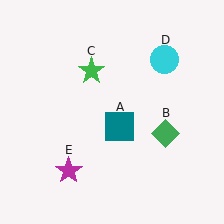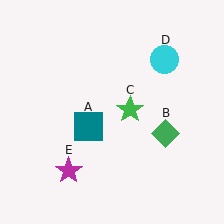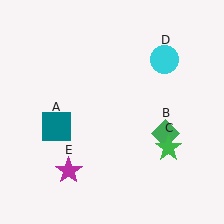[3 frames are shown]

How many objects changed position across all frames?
2 objects changed position: teal square (object A), green star (object C).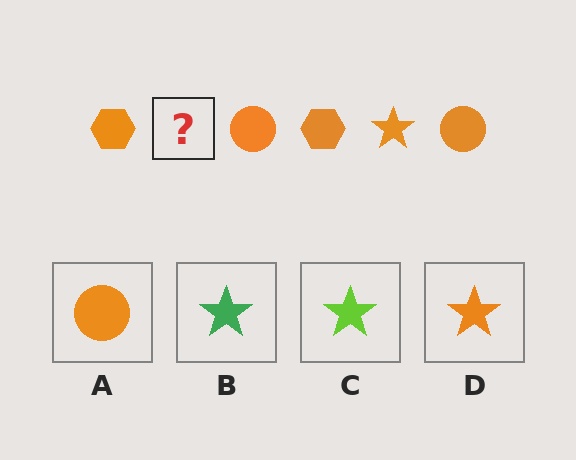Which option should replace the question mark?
Option D.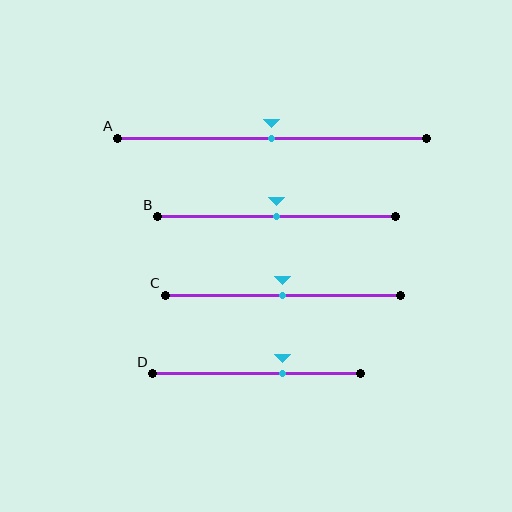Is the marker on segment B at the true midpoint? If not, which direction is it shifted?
Yes, the marker on segment B is at the true midpoint.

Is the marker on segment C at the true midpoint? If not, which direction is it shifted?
Yes, the marker on segment C is at the true midpoint.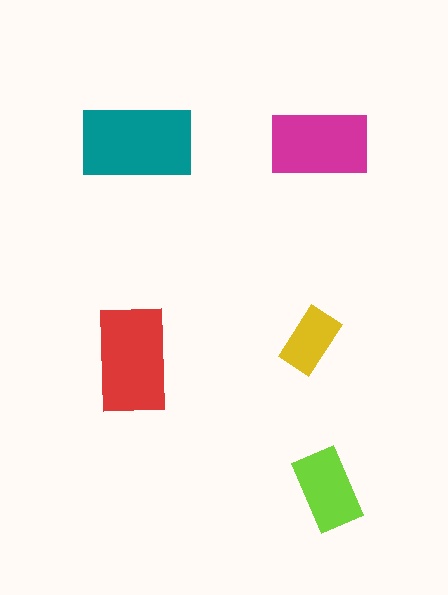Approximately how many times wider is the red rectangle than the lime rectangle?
About 1.5 times wider.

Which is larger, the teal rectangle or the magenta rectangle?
The teal one.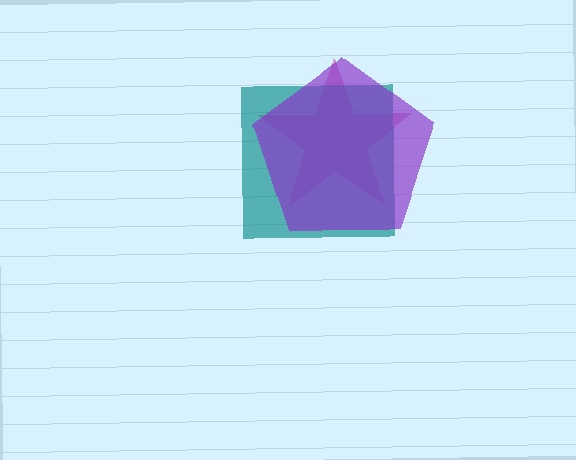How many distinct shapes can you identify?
There are 3 distinct shapes: a magenta star, a teal square, a purple pentagon.